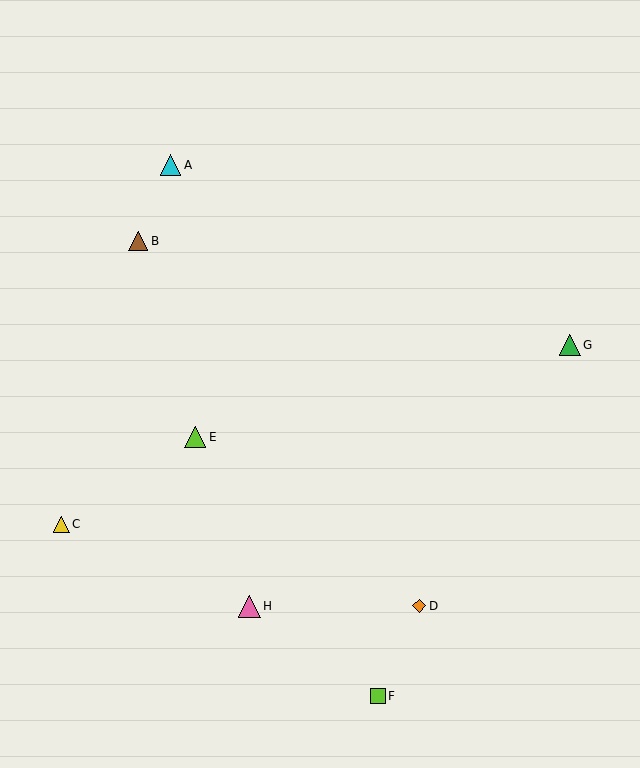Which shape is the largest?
The pink triangle (labeled H) is the largest.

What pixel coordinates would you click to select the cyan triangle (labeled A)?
Click at (171, 165) to select the cyan triangle A.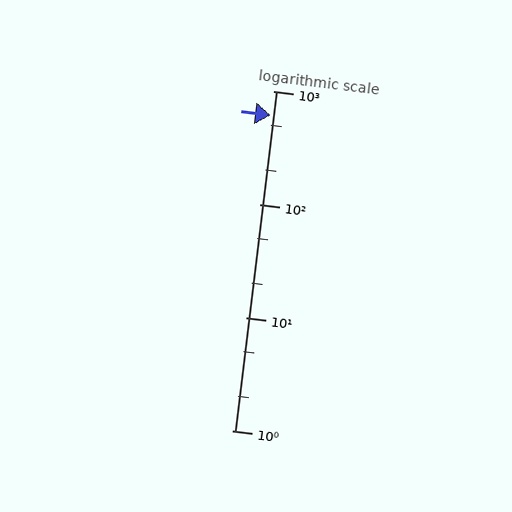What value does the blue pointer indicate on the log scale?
The pointer indicates approximately 610.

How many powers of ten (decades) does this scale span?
The scale spans 3 decades, from 1 to 1000.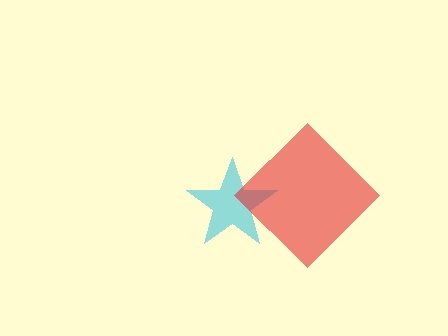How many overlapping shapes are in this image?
There are 2 overlapping shapes in the image.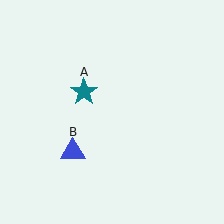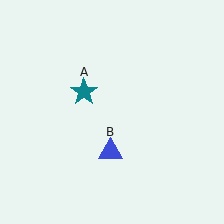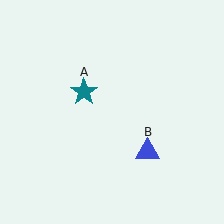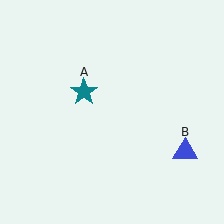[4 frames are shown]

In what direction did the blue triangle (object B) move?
The blue triangle (object B) moved right.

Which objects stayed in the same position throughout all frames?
Teal star (object A) remained stationary.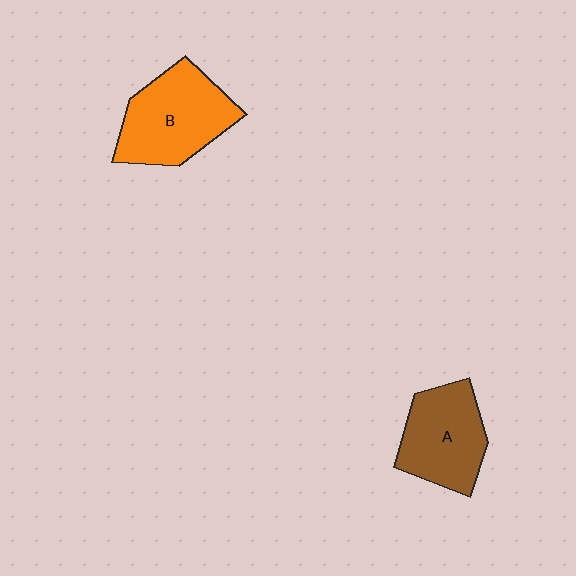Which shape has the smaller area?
Shape A (brown).